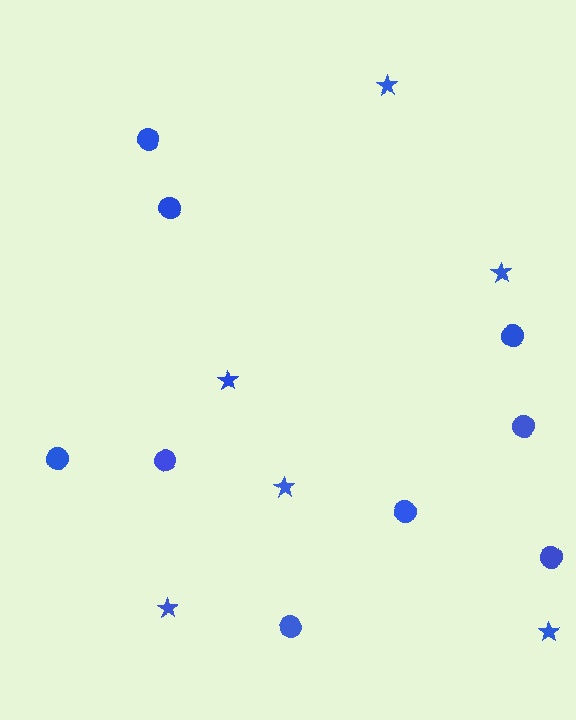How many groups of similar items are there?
There are 2 groups: one group of stars (6) and one group of circles (9).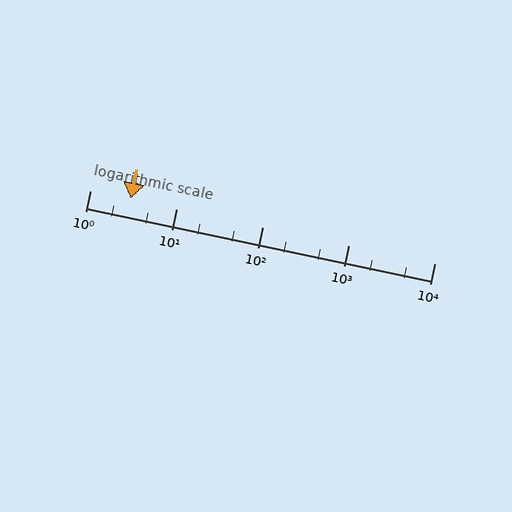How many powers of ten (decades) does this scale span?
The scale spans 4 decades, from 1 to 10000.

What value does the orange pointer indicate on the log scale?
The pointer indicates approximately 3.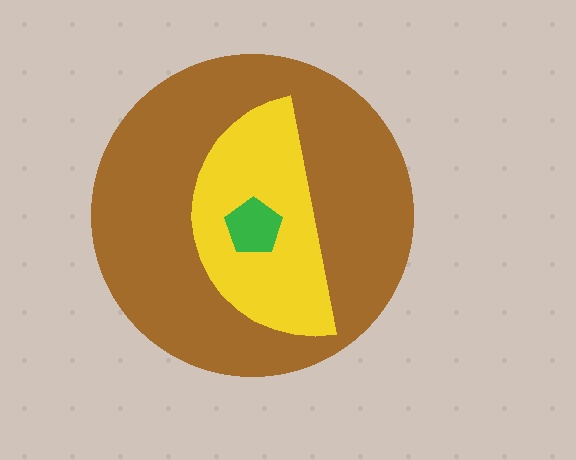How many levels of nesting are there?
3.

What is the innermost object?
The green pentagon.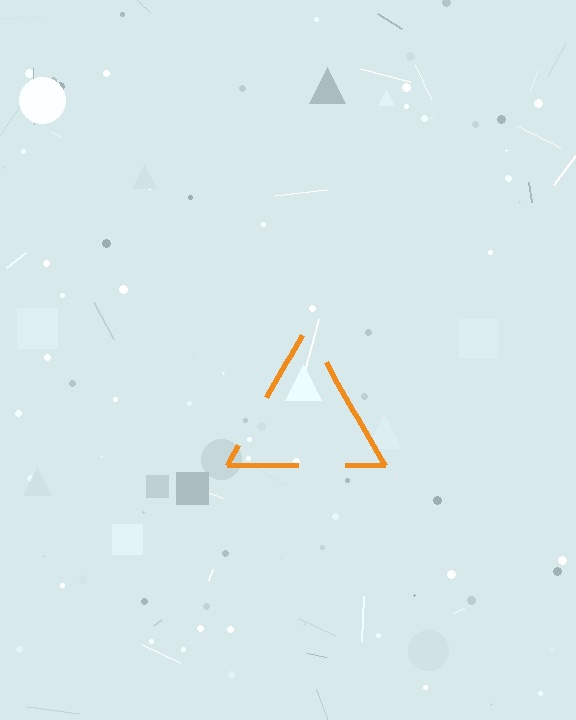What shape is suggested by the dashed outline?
The dashed outline suggests a triangle.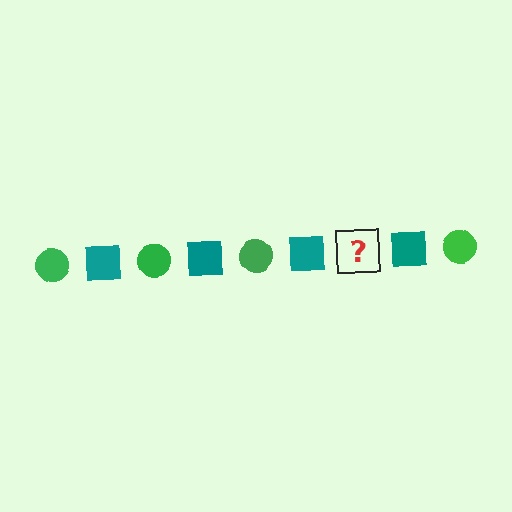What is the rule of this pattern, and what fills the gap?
The rule is that the pattern alternates between green circle and teal square. The gap should be filled with a green circle.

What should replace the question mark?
The question mark should be replaced with a green circle.